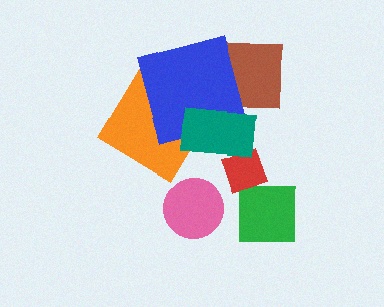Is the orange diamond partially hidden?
Yes, it is partially covered by another shape.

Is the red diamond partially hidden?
Yes, it is partially covered by another shape.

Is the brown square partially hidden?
Yes, it is partially covered by another shape.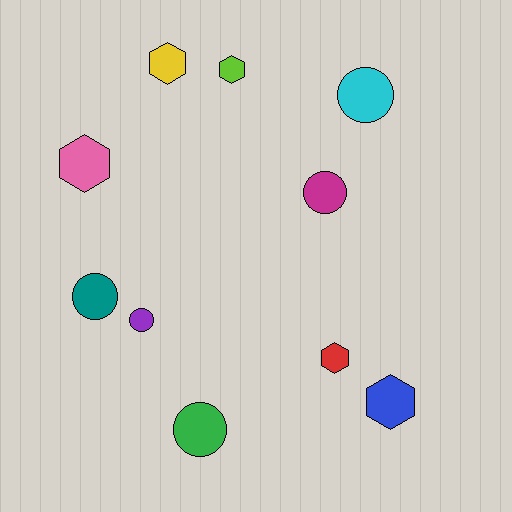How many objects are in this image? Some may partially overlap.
There are 10 objects.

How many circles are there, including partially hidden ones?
There are 5 circles.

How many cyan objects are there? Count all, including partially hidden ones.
There is 1 cyan object.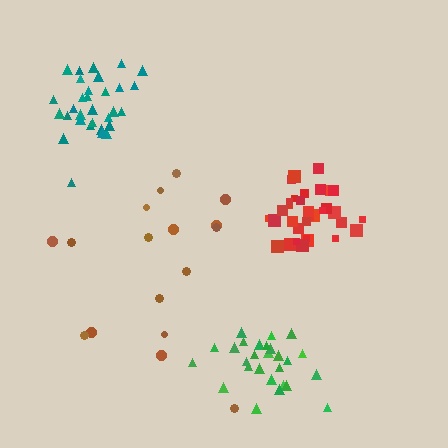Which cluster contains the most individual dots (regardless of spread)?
Red (33).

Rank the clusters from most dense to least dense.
red, teal, green, brown.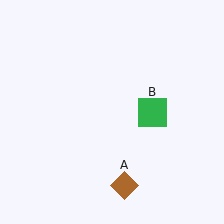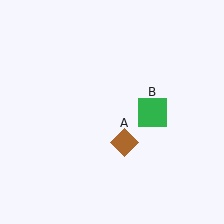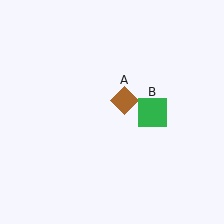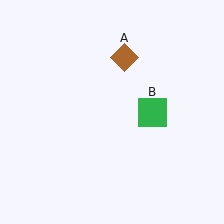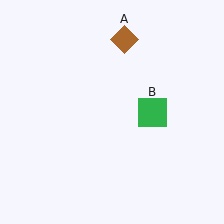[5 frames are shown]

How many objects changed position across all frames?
1 object changed position: brown diamond (object A).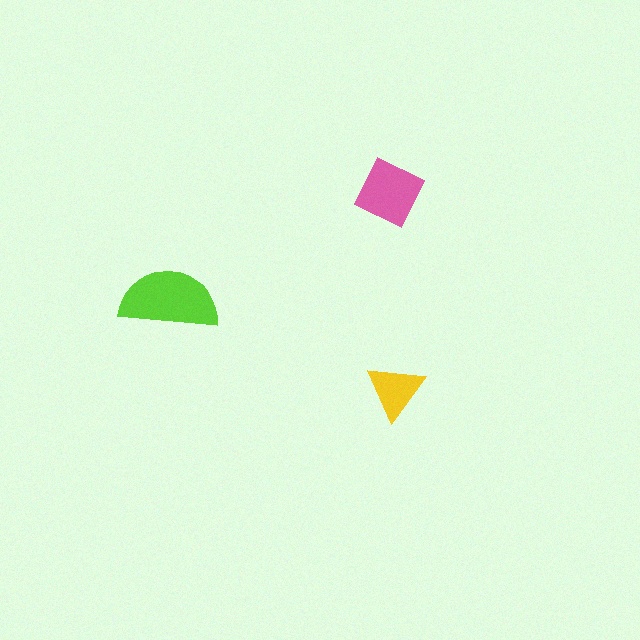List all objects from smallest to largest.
The yellow triangle, the pink diamond, the lime semicircle.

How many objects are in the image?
There are 3 objects in the image.